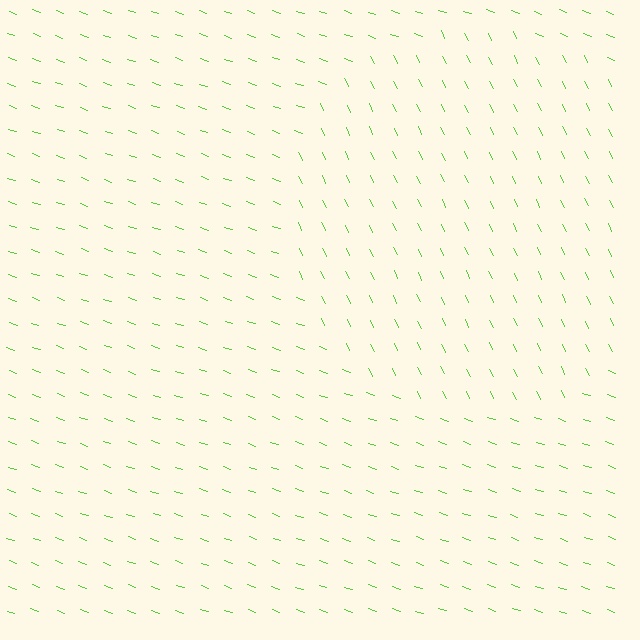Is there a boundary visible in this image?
Yes, there is a texture boundary formed by a change in line orientation.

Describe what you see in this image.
The image is filled with small lime line segments. A circle region in the image has lines oriented differently from the surrounding lines, creating a visible texture boundary.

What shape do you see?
I see a circle.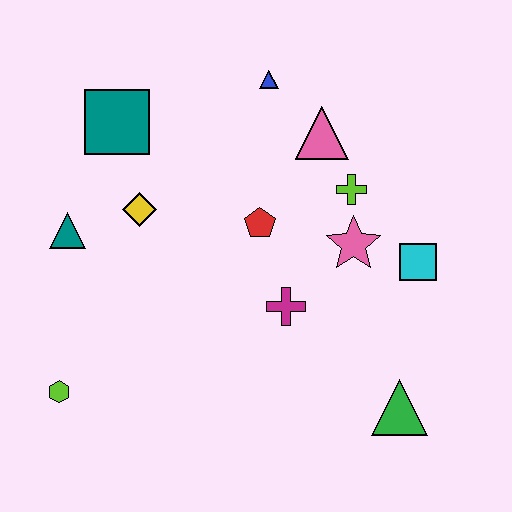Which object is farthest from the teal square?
The green triangle is farthest from the teal square.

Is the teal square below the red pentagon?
No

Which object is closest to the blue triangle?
The pink triangle is closest to the blue triangle.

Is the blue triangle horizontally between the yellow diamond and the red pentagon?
No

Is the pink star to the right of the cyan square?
No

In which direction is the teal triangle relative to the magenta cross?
The teal triangle is to the left of the magenta cross.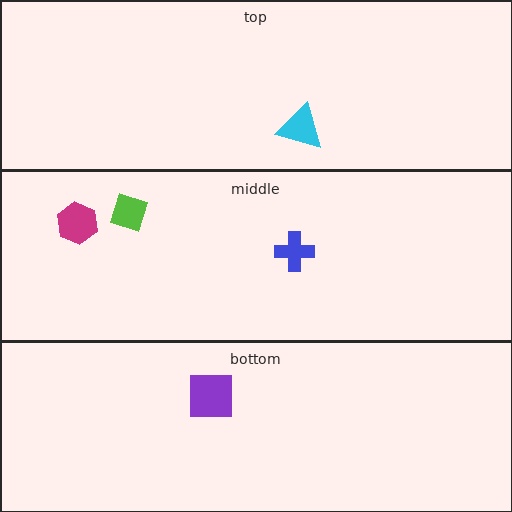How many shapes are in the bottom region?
1.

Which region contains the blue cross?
The middle region.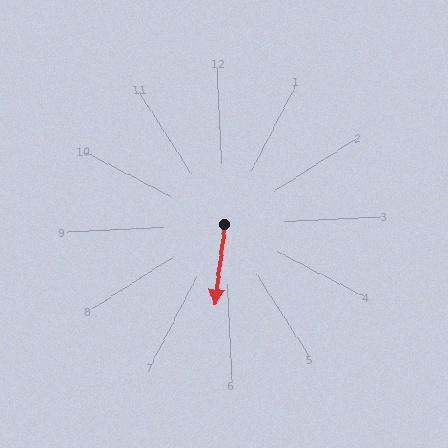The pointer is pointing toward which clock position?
Roughly 6 o'clock.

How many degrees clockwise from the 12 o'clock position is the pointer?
Approximately 189 degrees.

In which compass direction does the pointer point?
South.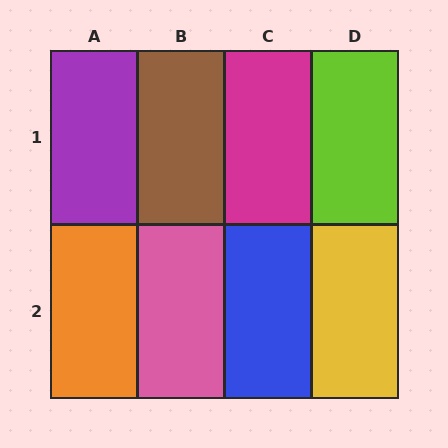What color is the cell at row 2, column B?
Pink.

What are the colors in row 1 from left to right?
Purple, brown, magenta, lime.